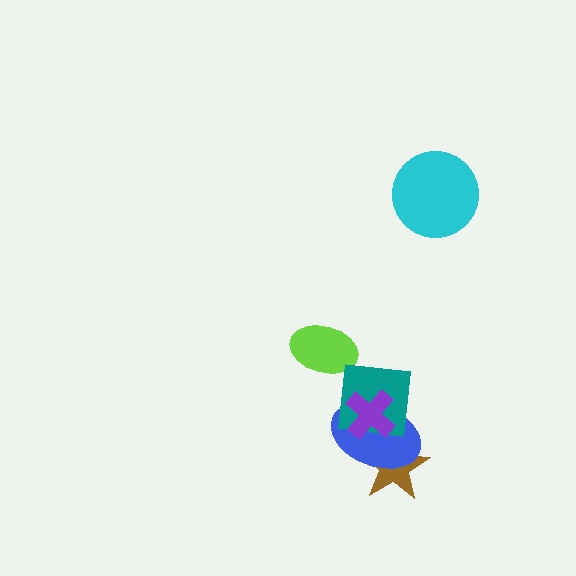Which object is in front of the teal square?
The purple cross is in front of the teal square.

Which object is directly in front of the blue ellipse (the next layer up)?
The teal square is directly in front of the blue ellipse.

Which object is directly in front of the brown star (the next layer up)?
The blue ellipse is directly in front of the brown star.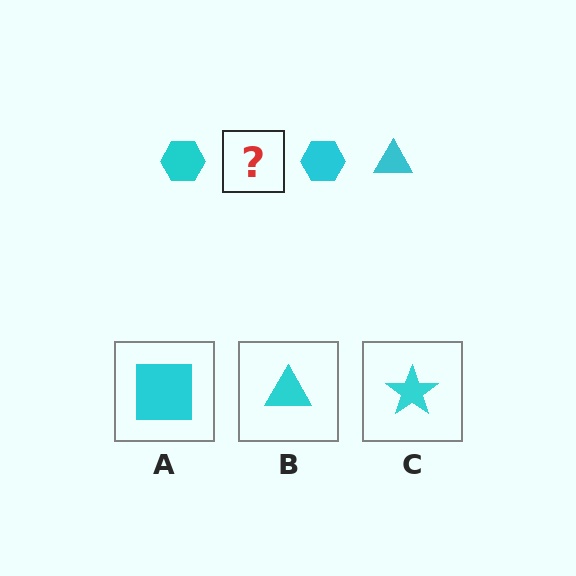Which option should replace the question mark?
Option B.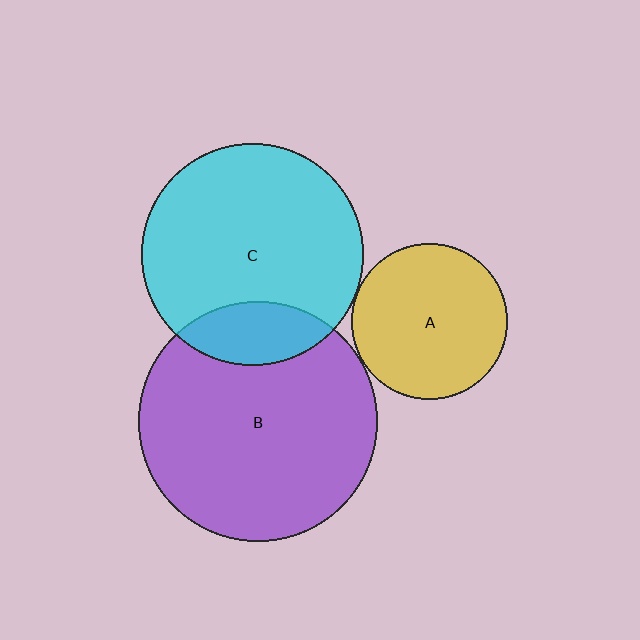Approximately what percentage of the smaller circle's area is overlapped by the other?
Approximately 20%.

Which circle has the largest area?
Circle B (purple).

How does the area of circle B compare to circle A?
Approximately 2.4 times.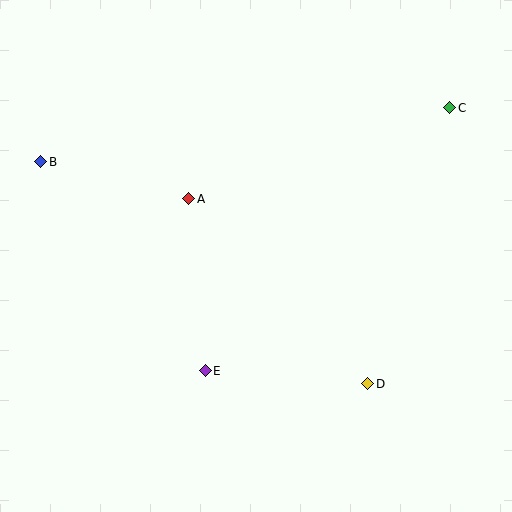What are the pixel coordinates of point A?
Point A is at (189, 199).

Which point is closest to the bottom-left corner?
Point E is closest to the bottom-left corner.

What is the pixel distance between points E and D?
The distance between E and D is 163 pixels.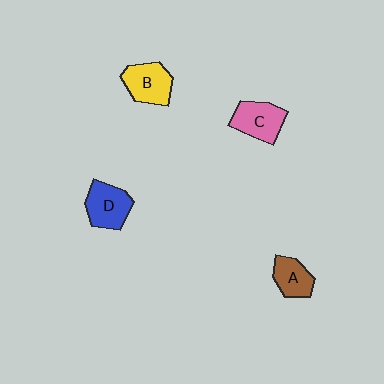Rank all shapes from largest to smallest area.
From largest to smallest: D (blue), B (yellow), C (pink), A (brown).